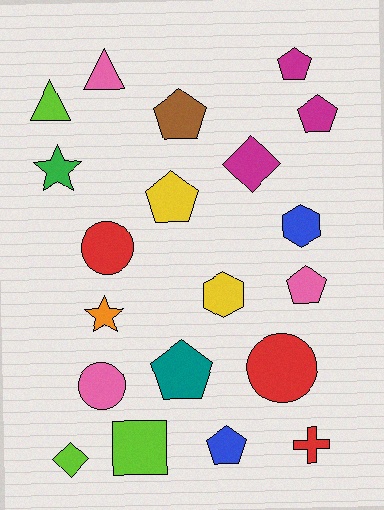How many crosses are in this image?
There is 1 cross.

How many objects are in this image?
There are 20 objects.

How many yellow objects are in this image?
There are 2 yellow objects.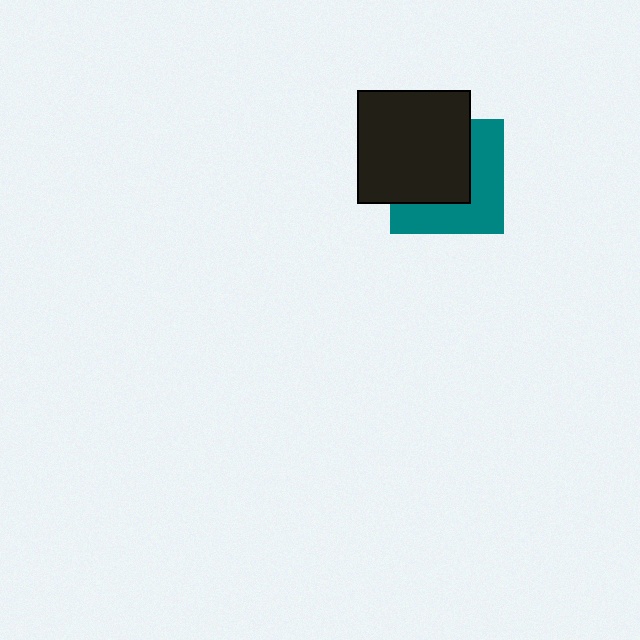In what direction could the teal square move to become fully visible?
The teal square could move toward the lower-right. That would shift it out from behind the black square entirely.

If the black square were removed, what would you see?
You would see the complete teal square.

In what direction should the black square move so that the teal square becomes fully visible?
The black square should move toward the upper-left. That is the shortest direction to clear the overlap and leave the teal square fully visible.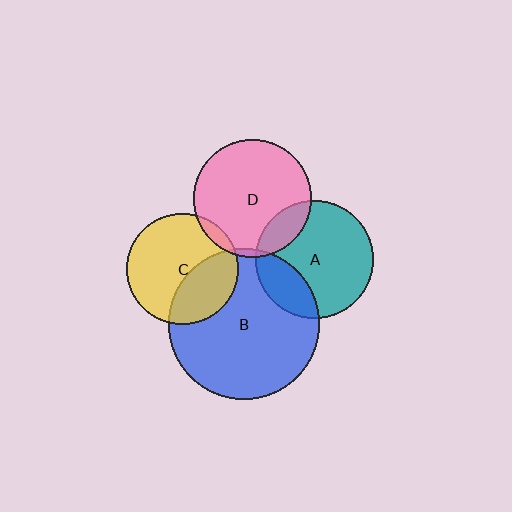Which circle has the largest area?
Circle B (blue).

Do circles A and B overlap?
Yes.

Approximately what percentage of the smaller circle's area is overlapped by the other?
Approximately 25%.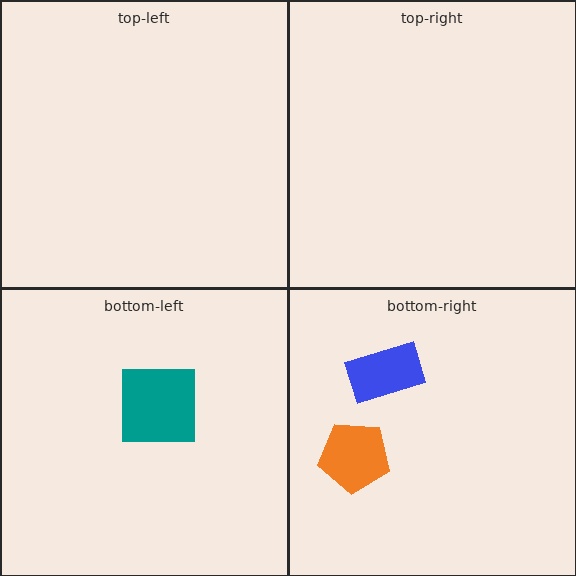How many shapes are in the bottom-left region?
1.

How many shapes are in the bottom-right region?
2.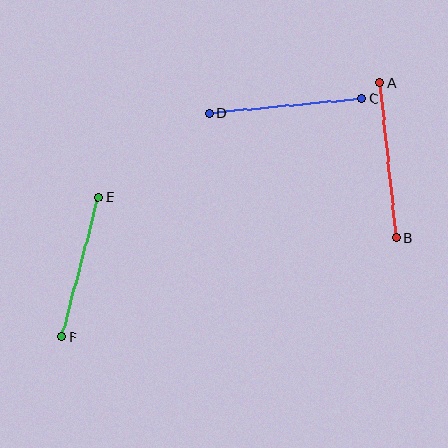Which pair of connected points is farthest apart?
Points A and B are farthest apart.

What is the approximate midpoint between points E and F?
The midpoint is at approximately (80, 267) pixels.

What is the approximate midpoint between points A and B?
The midpoint is at approximately (388, 160) pixels.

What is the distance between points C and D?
The distance is approximately 154 pixels.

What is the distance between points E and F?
The distance is approximately 145 pixels.